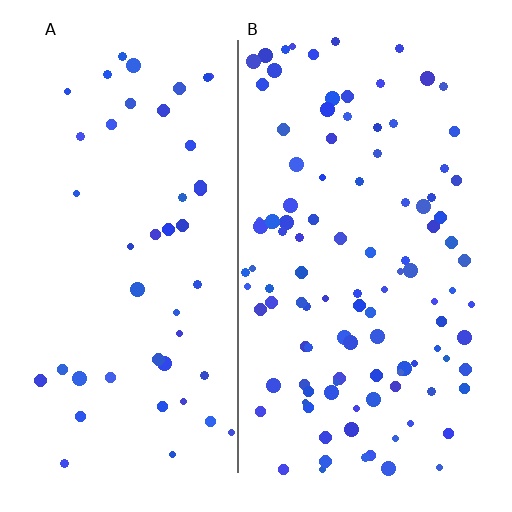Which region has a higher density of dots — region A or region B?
B (the right).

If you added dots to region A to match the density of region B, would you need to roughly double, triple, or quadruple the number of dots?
Approximately double.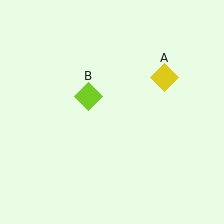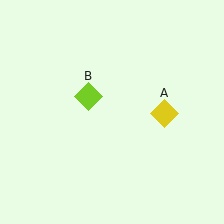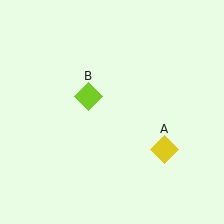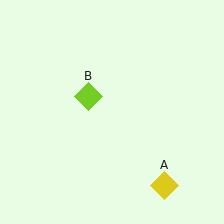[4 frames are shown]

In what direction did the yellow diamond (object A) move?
The yellow diamond (object A) moved down.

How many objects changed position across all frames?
1 object changed position: yellow diamond (object A).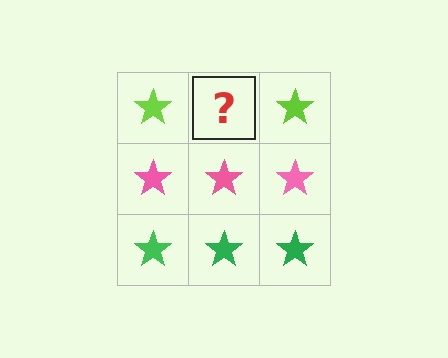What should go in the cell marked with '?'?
The missing cell should contain a lime star.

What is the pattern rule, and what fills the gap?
The rule is that each row has a consistent color. The gap should be filled with a lime star.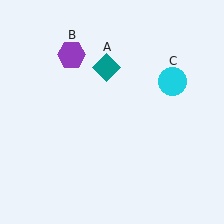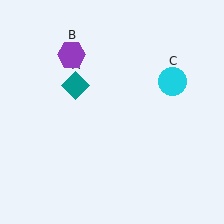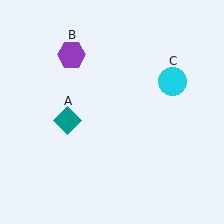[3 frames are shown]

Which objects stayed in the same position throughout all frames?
Purple hexagon (object B) and cyan circle (object C) remained stationary.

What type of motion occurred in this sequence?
The teal diamond (object A) rotated counterclockwise around the center of the scene.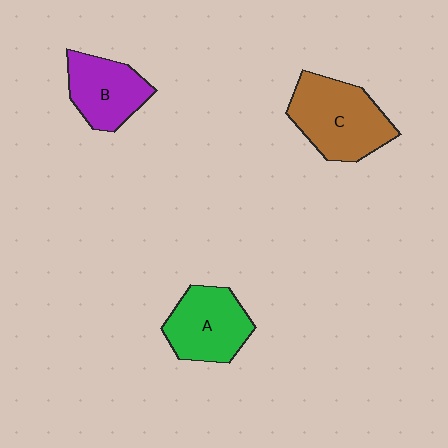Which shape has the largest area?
Shape C (brown).